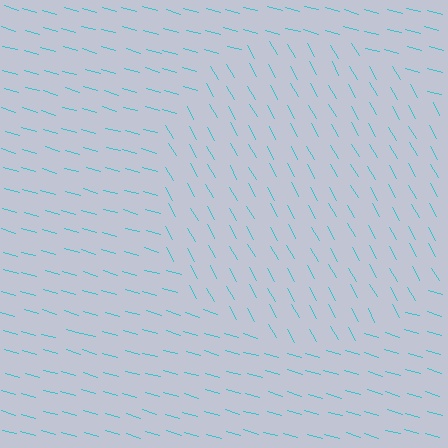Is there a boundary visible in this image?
Yes, there is a texture boundary formed by a change in line orientation.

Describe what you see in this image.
The image is filled with small cyan line segments. A circle region in the image has lines oriented differently from the surrounding lines, creating a visible texture boundary.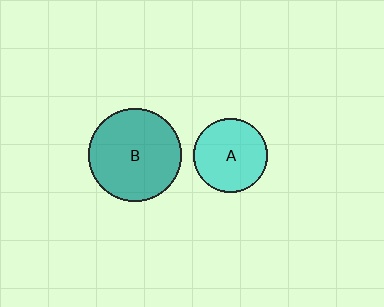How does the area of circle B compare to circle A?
Approximately 1.6 times.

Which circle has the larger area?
Circle B (teal).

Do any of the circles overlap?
No, none of the circles overlap.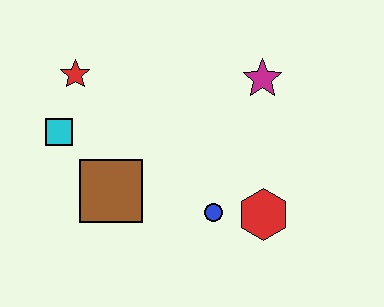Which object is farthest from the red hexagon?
The red star is farthest from the red hexagon.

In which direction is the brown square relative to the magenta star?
The brown square is to the left of the magenta star.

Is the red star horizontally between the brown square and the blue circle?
No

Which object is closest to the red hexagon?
The blue circle is closest to the red hexagon.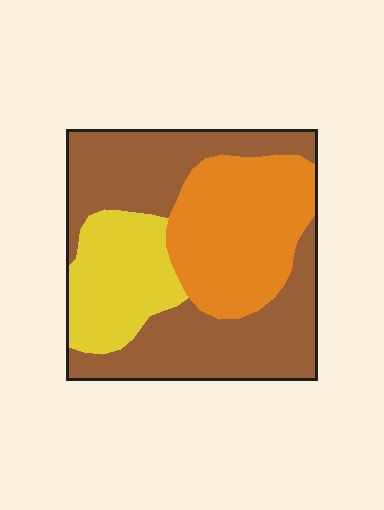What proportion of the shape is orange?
Orange covers roughly 30% of the shape.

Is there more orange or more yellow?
Orange.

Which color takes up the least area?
Yellow, at roughly 20%.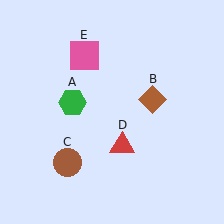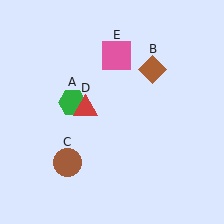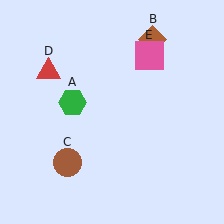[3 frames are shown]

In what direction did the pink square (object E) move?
The pink square (object E) moved right.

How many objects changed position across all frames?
3 objects changed position: brown diamond (object B), red triangle (object D), pink square (object E).